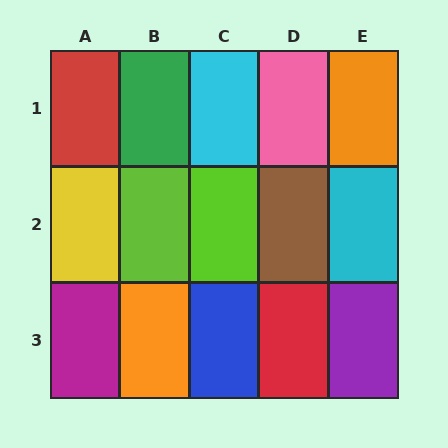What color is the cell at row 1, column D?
Pink.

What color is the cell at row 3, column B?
Orange.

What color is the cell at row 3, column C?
Blue.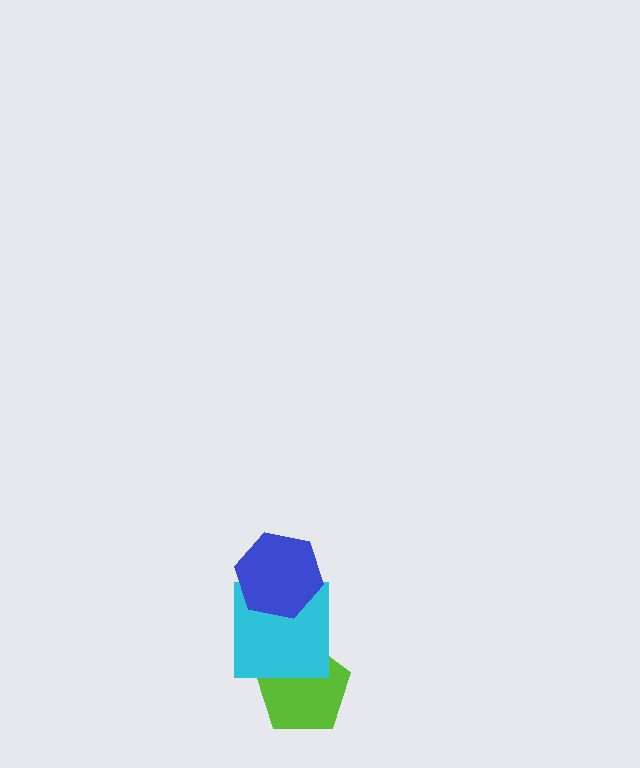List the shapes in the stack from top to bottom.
From top to bottom: the blue hexagon, the cyan square, the lime pentagon.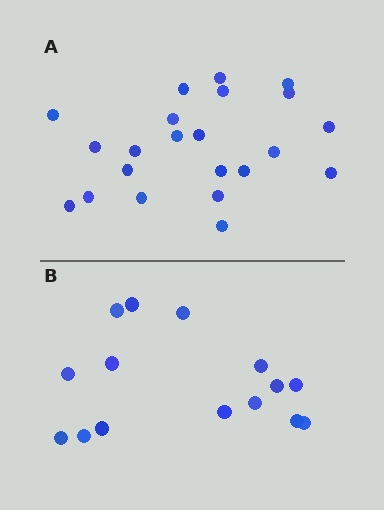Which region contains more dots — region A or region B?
Region A (the top region) has more dots.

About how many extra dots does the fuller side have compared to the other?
Region A has roughly 8 or so more dots than region B.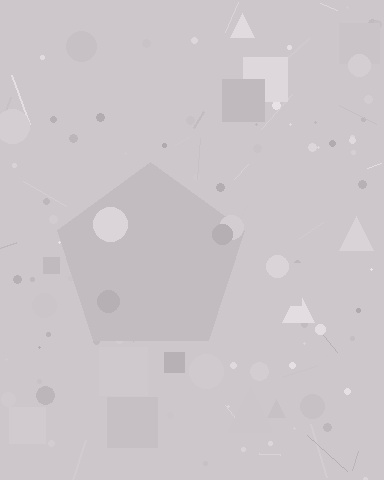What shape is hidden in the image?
A pentagon is hidden in the image.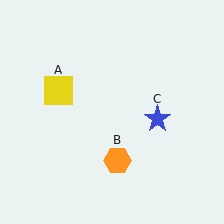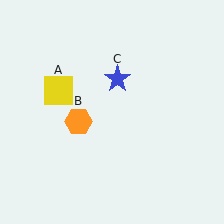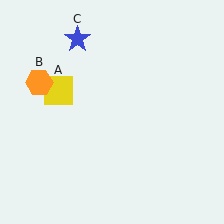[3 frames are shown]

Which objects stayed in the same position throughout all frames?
Yellow square (object A) remained stationary.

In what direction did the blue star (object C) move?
The blue star (object C) moved up and to the left.